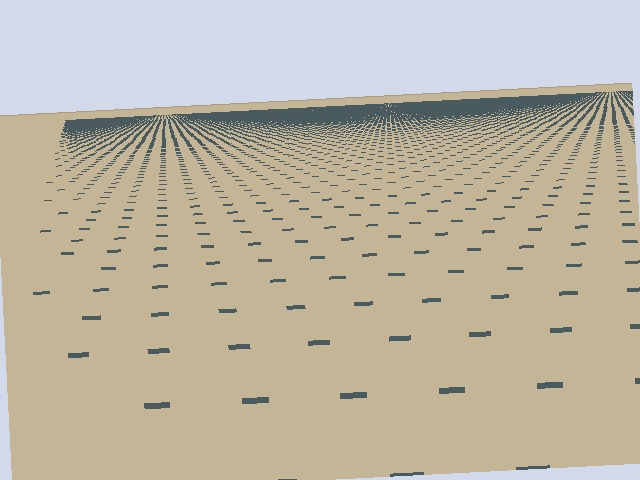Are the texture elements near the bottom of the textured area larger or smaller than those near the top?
Larger. Near the bottom, elements are closer to the viewer and appear at a bigger on-screen size.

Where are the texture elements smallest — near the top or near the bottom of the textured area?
Near the top.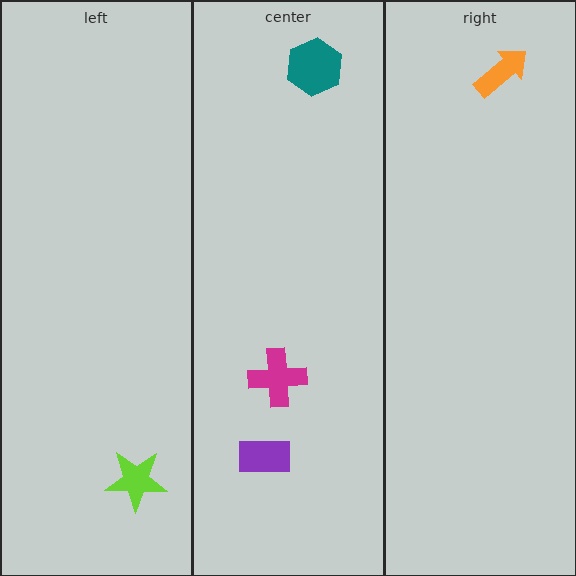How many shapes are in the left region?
1.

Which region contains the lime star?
The left region.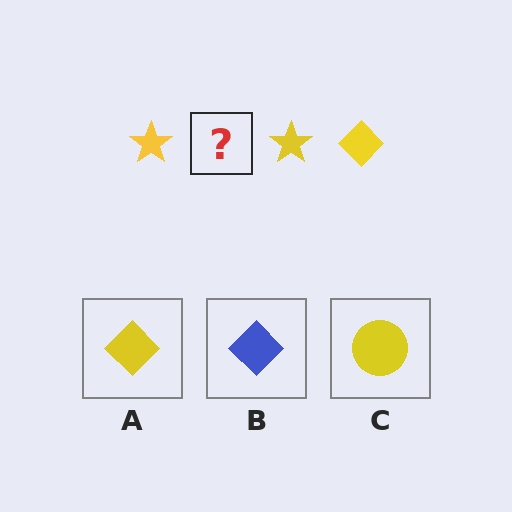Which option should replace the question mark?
Option A.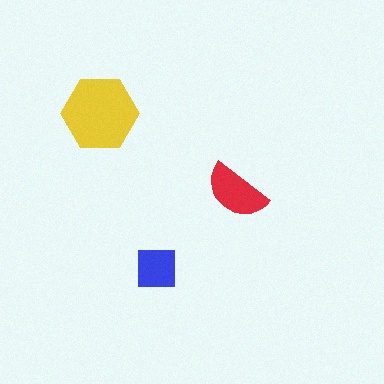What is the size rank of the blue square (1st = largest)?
3rd.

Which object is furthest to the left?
The yellow hexagon is leftmost.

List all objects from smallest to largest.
The blue square, the red semicircle, the yellow hexagon.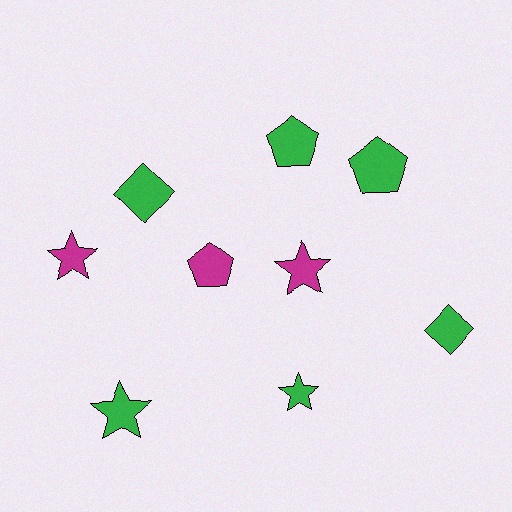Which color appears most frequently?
Green, with 6 objects.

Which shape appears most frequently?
Star, with 4 objects.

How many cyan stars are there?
There are no cyan stars.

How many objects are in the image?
There are 9 objects.